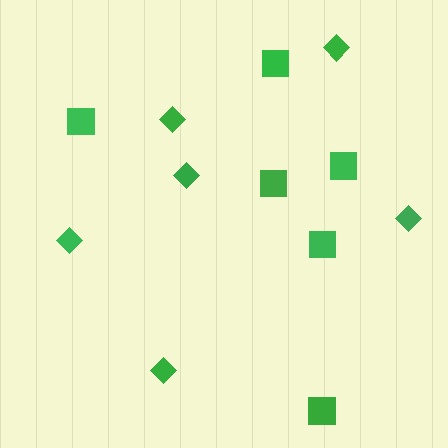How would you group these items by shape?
There are 2 groups: one group of diamonds (6) and one group of squares (6).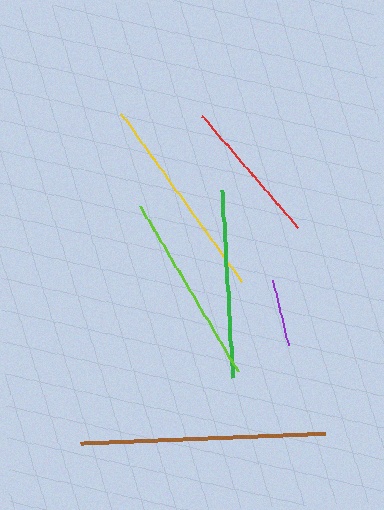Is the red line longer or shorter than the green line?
The green line is longer than the red line.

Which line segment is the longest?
The brown line is the longest at approximately 245 pixels.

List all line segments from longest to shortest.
From longest to shortest: brown, yellow, lime, green, red, purple.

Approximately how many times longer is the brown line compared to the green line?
The brown line is approximately 1.3 times the length of the green line.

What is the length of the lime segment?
The lime segment is approximately 192 pixels long.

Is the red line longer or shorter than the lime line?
The lime line is longer than the red line.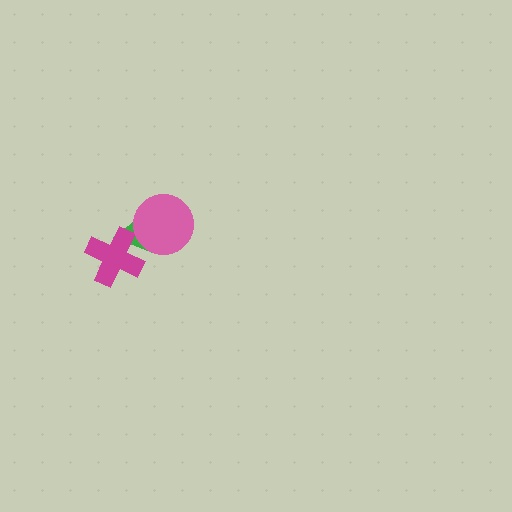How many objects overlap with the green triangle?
2 objects overlap with the green triangle.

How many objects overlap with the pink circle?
1 object overlaps with the pink circle.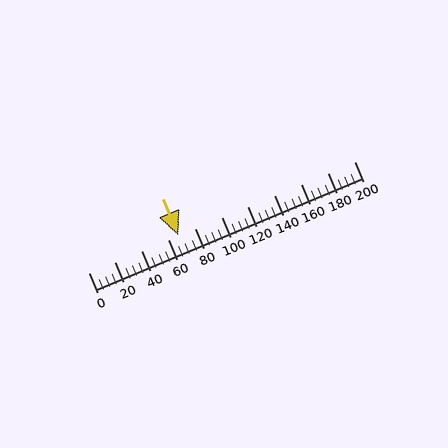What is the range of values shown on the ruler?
The ruler shows values from 0 to 200.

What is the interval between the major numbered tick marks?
The major tick marks are spaced 20 units apart.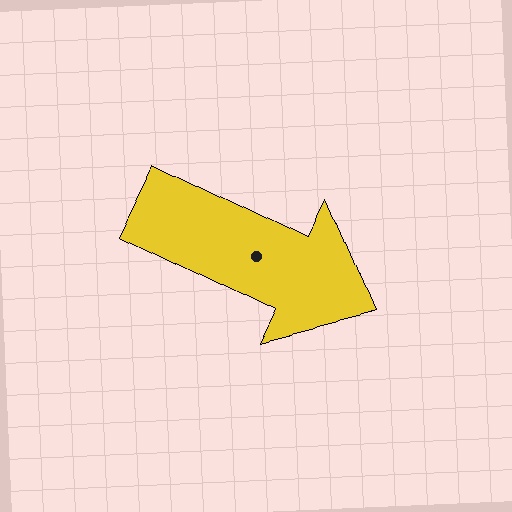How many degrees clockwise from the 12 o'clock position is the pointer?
Approximately 117 degrees.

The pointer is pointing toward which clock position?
Roughly 4 o'clock.